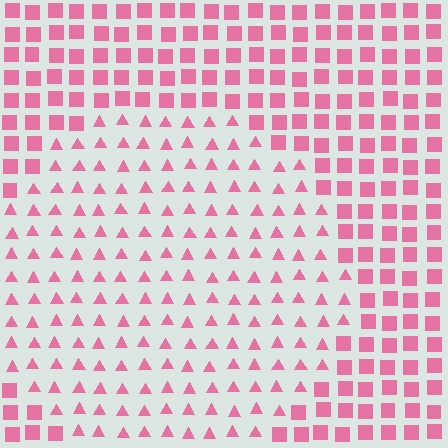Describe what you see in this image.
The image is filled with small pink elements arranged in a uniform grid. A circle-shaped region contains triangles, while the surrounding area contains squares. The boundary is defined purely by the change in element shape.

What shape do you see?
I see a circle.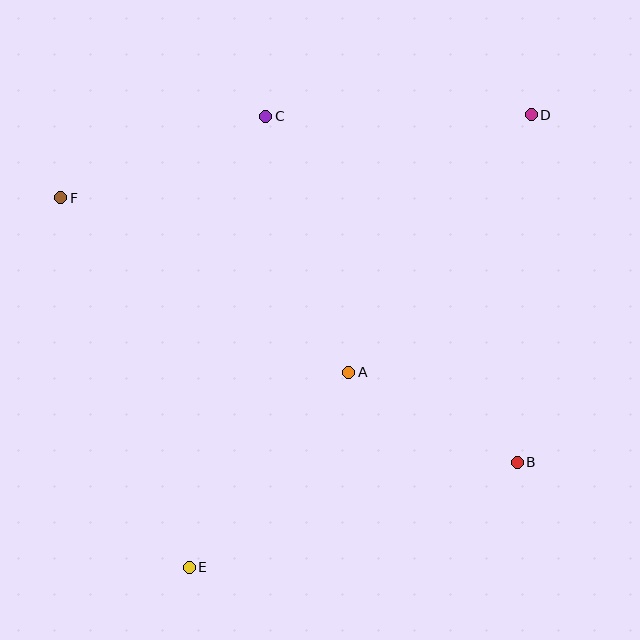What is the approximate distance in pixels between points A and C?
The distance between A and C is approximately 269 pixels.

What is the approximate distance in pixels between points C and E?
The distance between C and E is approximately 458 pixels.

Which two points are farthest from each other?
Points D and E are farthest from each other.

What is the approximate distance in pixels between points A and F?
The distance between A and F is approximately 337 pixels.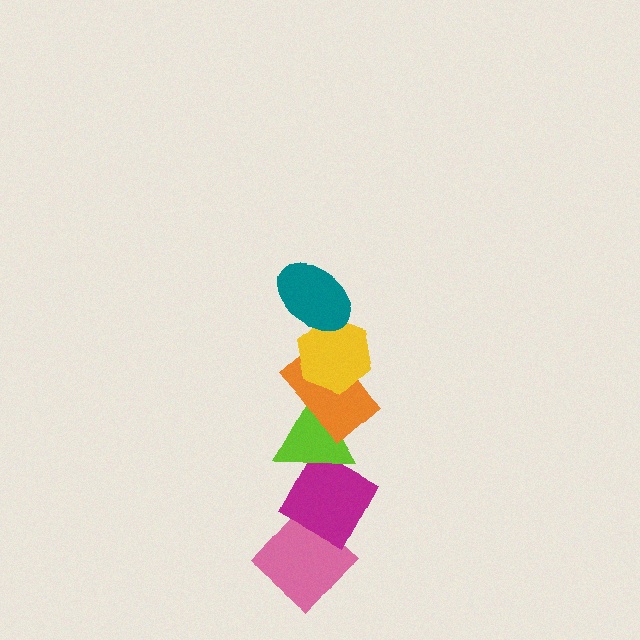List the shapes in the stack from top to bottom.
From top to bottom: the teal ellipse, the yellow hexagon, the orange rectangle, the lime triangle, the magenta diamond, the pink diamond.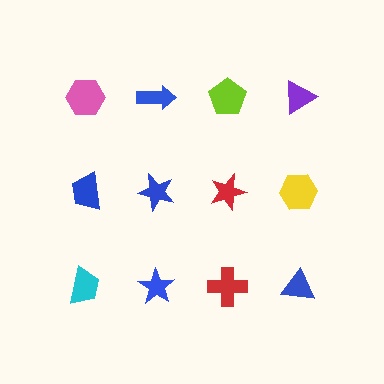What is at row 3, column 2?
A blue star.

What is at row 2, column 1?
A blue trapezoid.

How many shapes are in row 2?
4 shapes.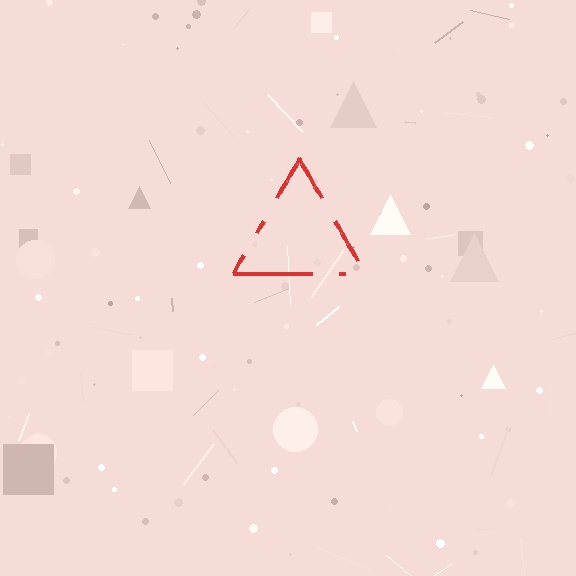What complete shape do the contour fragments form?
The contour fragments form a triangle.